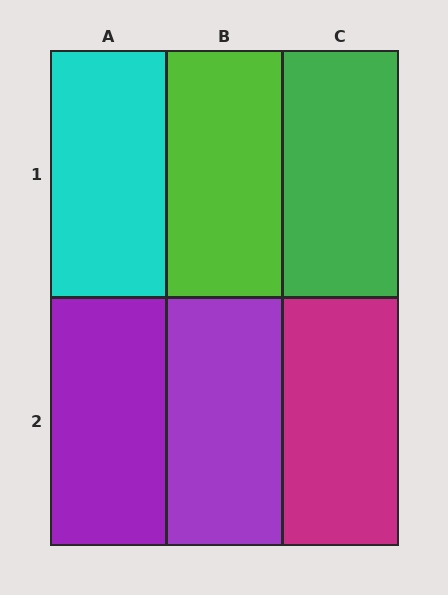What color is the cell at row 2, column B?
Purple.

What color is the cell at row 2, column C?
Magenta.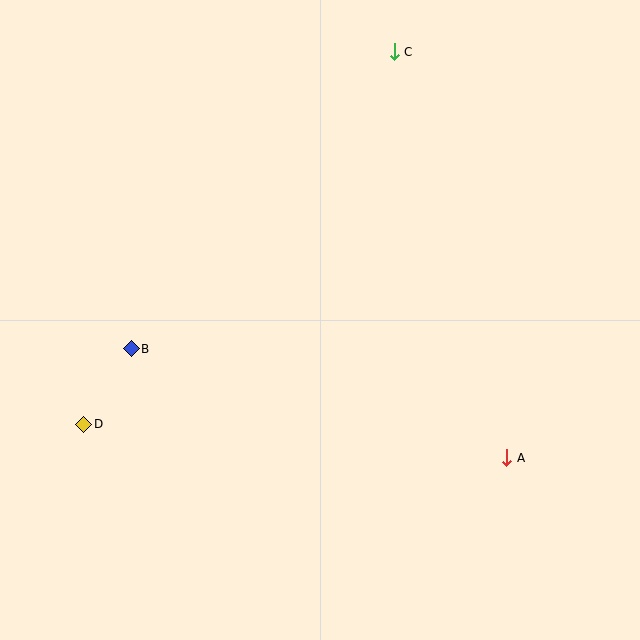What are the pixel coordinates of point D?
Point D is at (84, 424).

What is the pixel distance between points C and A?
The distance between C and A is 422 pixels.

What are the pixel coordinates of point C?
Point C is at (394, 52).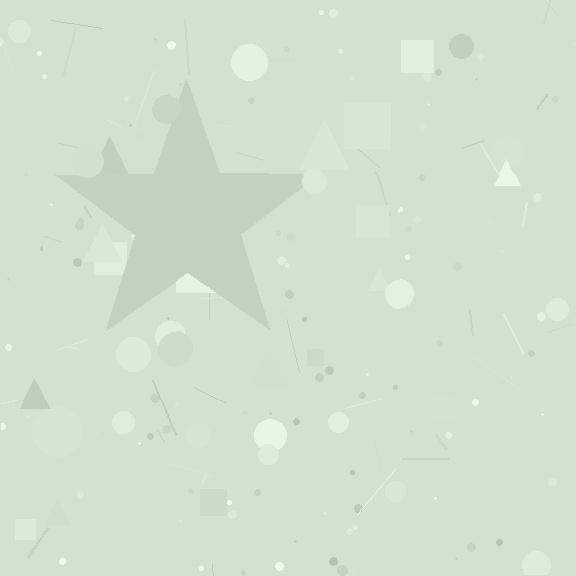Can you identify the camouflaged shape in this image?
The camouflaged shape is a star.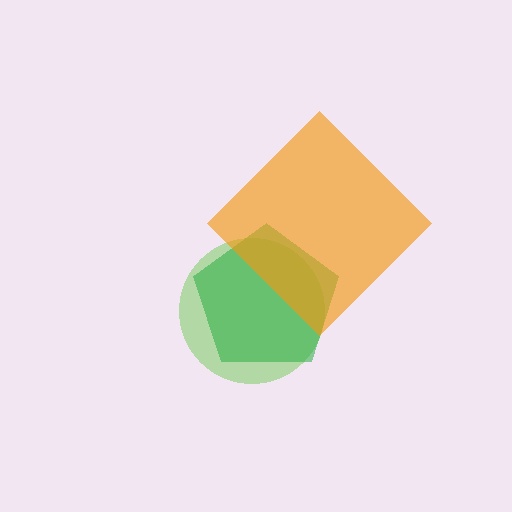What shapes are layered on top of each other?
The layered shapes are: a lime circle, a green pentagon, an orange diamond.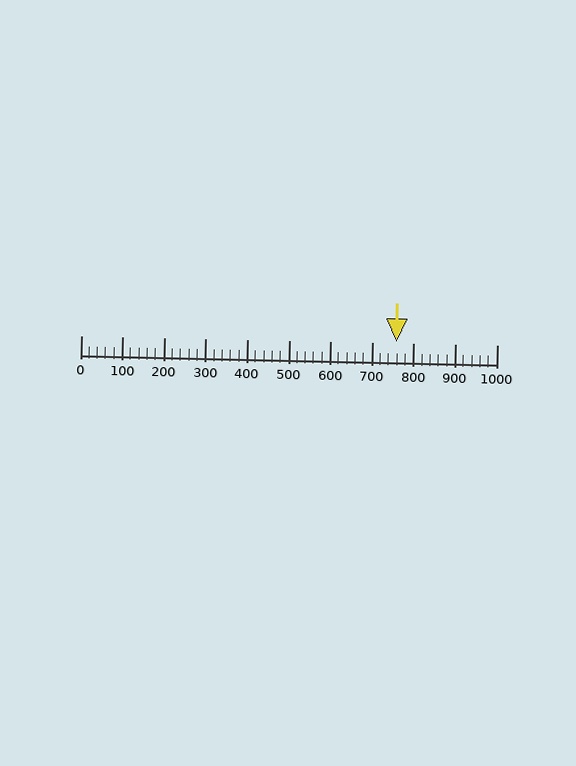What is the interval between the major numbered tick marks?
The major tick marks are spaced 100 units apart.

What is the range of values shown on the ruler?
The ruler shows values from 0 to 1000.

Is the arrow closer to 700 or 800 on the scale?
The arrow is closer to 800.